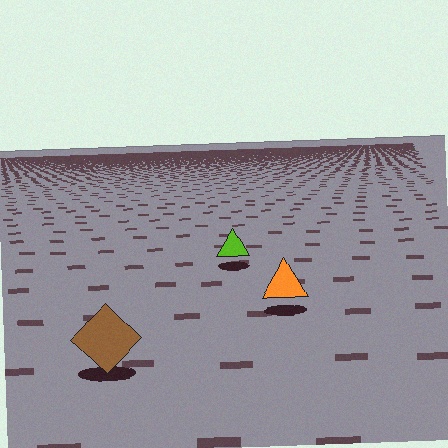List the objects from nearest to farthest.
From nearest to farthest: the brown diamond, the orange triangle, the lime triangle.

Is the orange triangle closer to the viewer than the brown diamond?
No. The brown diamond is closer — you can tell from the texture gradient: the ground texture is coarser near it.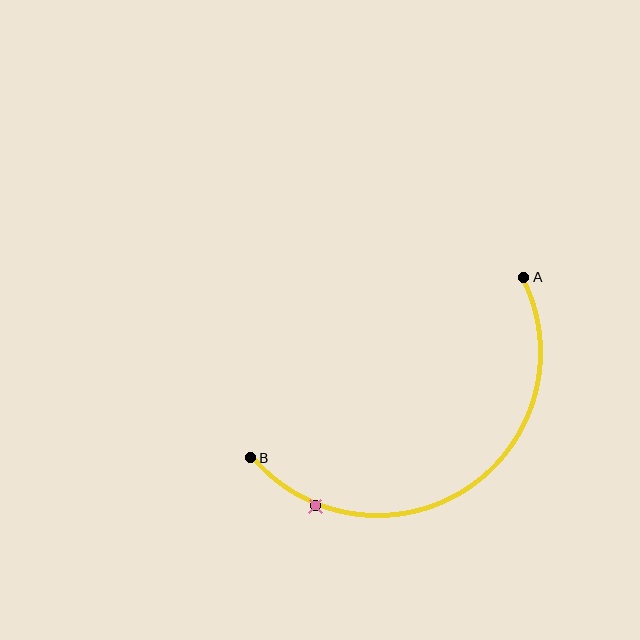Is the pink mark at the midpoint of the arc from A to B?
No. The pink mark lies on the arc but is closer to endpoint B. The arc midpoint would be at the point on the curve equidistant along the arc from both A and B.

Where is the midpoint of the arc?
The arc midpoint is the point on the curve farthest from the straight line joining A and B. It sits below that line.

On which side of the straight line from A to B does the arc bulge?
The arc bulges below the straight line connecting A and B.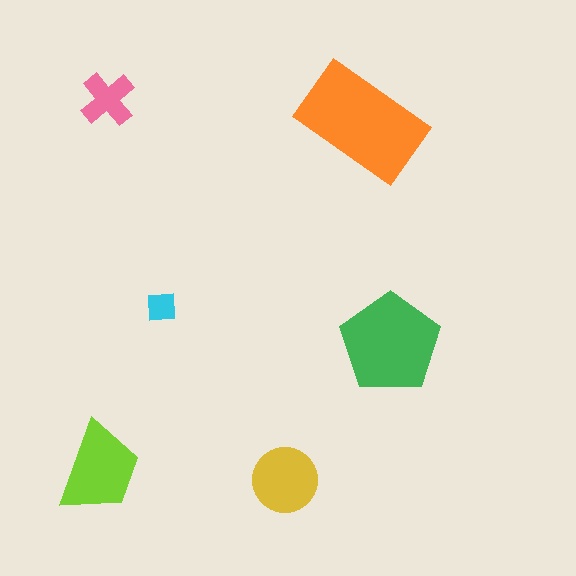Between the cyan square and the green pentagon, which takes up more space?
The green pentagon.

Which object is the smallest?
The cyan square.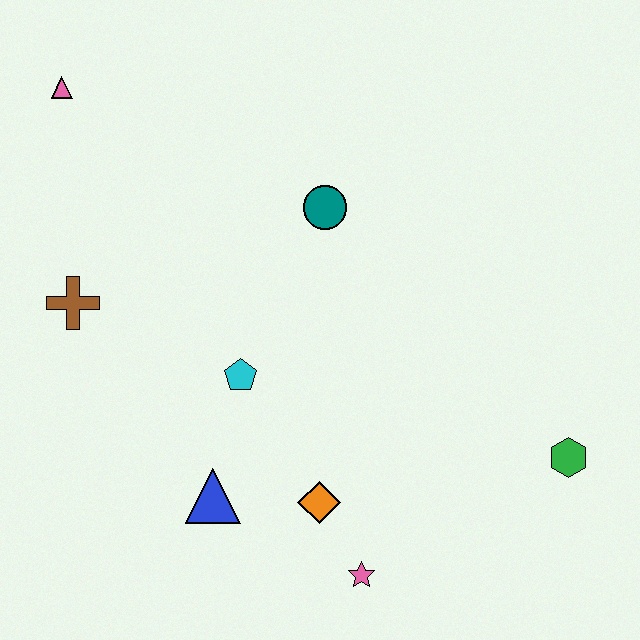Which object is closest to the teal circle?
The cyan pentagon is closest to the teal circle.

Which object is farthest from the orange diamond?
The pink triangle is farthest from the orange diamond.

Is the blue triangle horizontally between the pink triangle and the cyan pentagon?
Yes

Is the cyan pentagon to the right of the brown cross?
Yes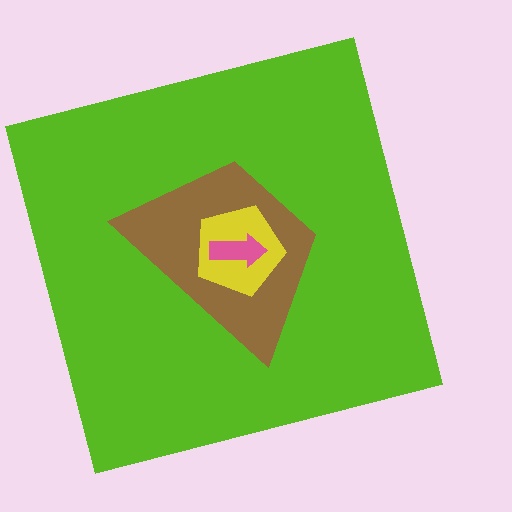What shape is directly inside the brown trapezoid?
The yellow pentagon.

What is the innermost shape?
The pink arrow.